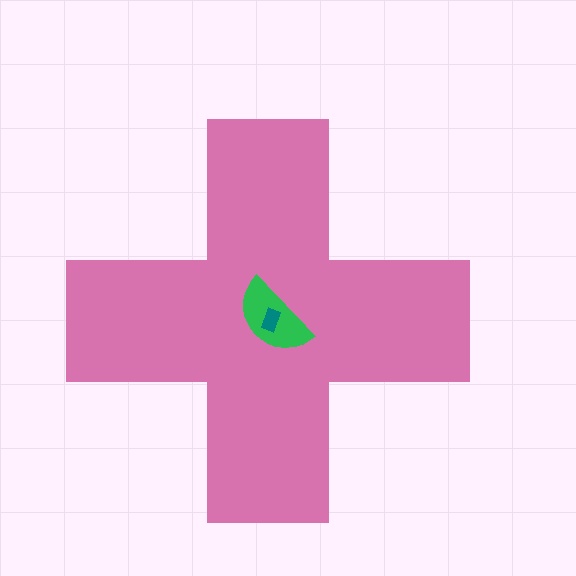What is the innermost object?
The teal rectangle.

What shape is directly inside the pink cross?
The green semicircle.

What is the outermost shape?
The pink cross.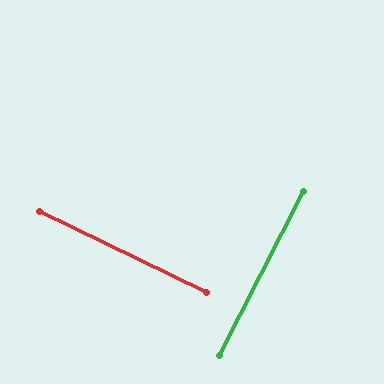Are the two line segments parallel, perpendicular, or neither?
Perpendicular — they meet at approximately 88°.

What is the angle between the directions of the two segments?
Approximately 88 degrees.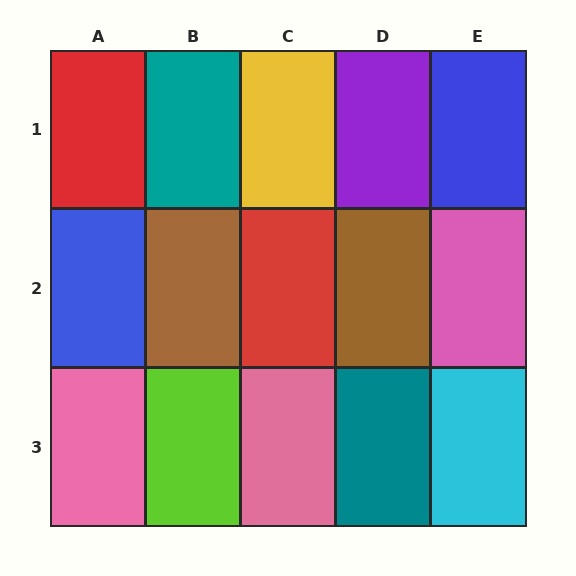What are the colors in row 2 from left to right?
Blue, brown, red, brown, pink.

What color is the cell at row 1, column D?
Purple.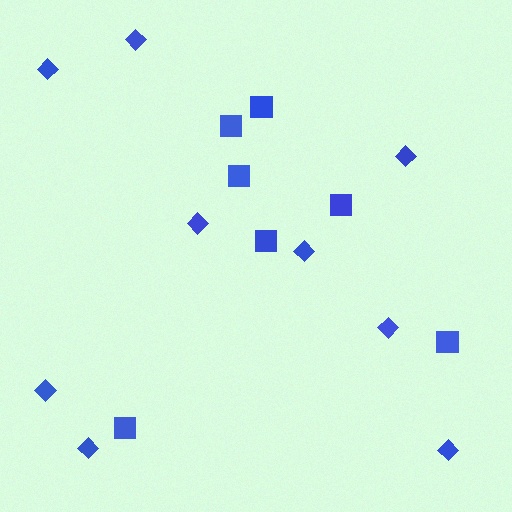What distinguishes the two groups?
There are 2 groups: one group of diamonds (9) and one group of squares (7).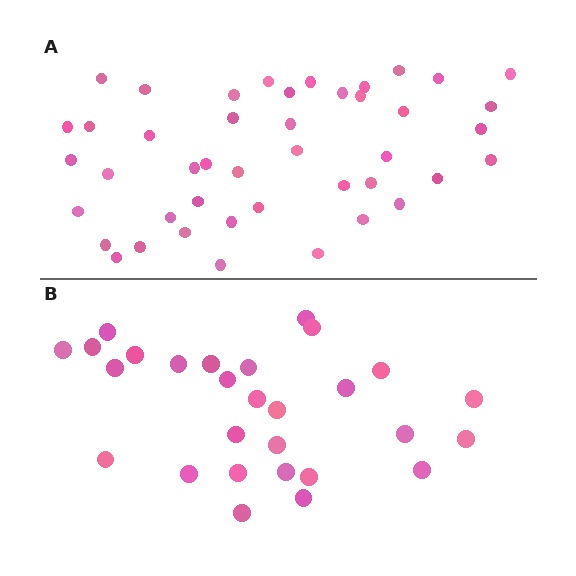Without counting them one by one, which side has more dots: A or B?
Region A (the top region) has more dots.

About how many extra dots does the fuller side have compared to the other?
Region A has approximately 15 more dots than region B.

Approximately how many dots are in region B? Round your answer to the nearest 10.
About 30 dots. (The exact count is 28, which rounds to 30.)